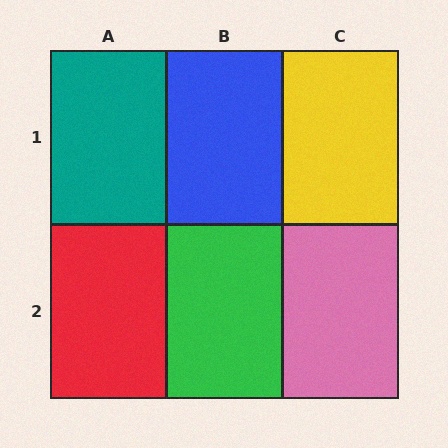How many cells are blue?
1 cell is blue.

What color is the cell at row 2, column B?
Green.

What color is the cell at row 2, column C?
Pink.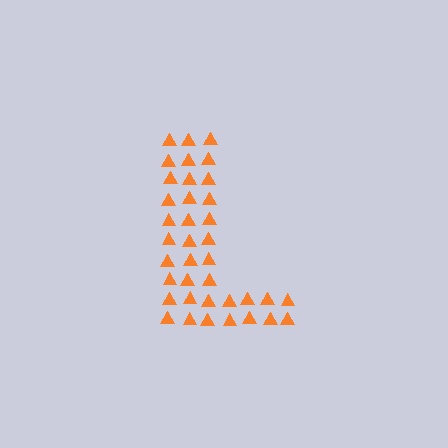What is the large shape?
The large shape is the letter L.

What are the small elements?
The small elements are triangles.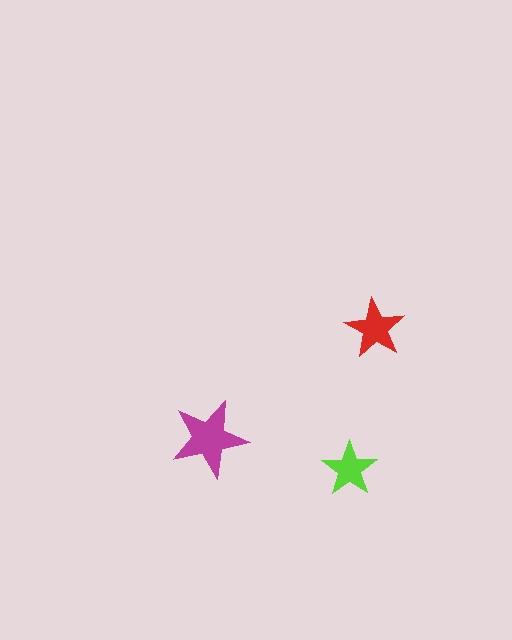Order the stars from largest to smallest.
the magenta one, the red one, the lime one.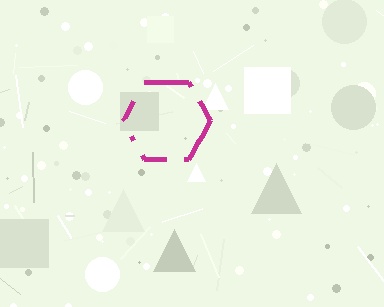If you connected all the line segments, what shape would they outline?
They would outline a hexagon.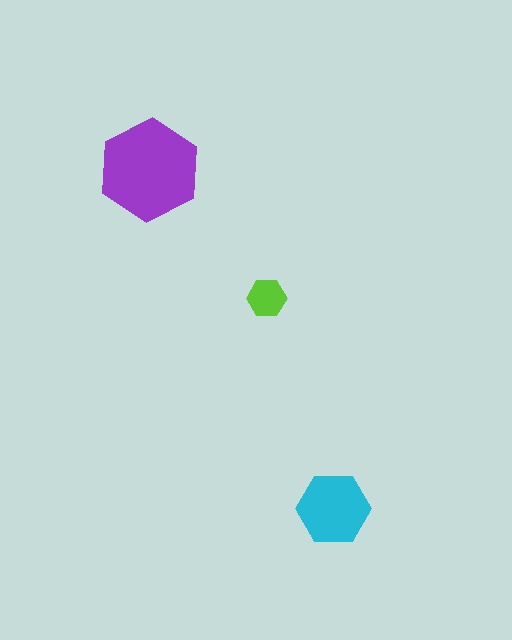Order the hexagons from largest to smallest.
the purple one, the cyan one, the lime one.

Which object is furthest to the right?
The cyan hexagon is rightmost.